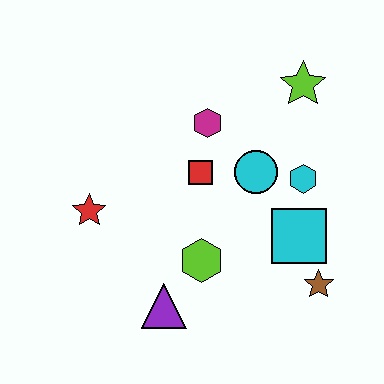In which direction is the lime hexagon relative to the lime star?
The lime hexagon is below the lime star.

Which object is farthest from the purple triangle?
The lime star is farthest from the purple triangle.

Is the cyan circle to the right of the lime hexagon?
Yes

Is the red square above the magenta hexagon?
No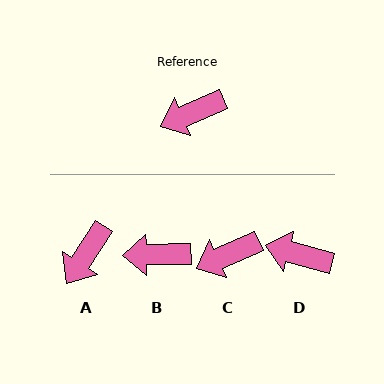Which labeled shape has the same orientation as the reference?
C.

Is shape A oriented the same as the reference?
No, it is off by about 33 degrees.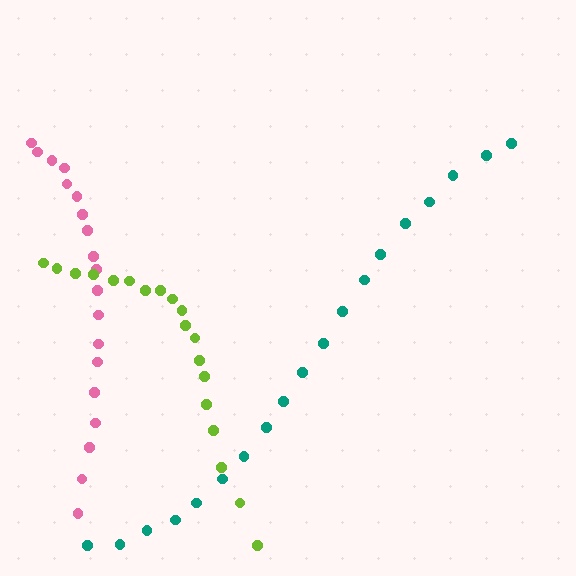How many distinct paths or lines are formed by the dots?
There are 3 distinct paths.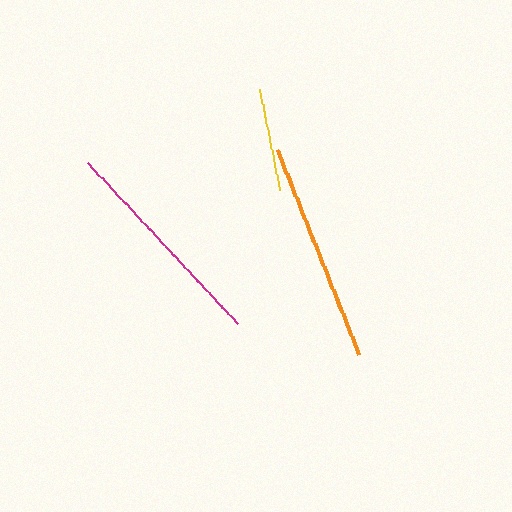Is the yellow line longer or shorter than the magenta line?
The magenta line is longer than the yellow line.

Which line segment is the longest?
The orange line is the longest at approximately 220 pixels.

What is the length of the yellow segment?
The yellow segment is approximately 104 pixels long.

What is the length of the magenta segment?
The magenta segment is approximately 220 pixels long.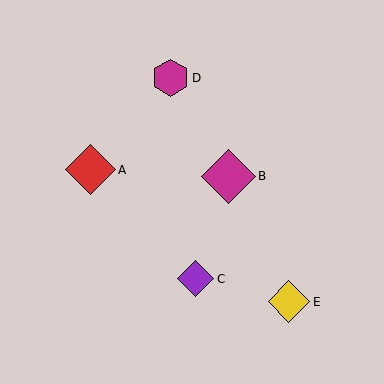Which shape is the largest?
The magenta diamond (labeled B) is the largest.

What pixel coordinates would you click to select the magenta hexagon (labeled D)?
Click at (171, 78) to select the magenta hexagon D.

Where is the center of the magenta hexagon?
The center of the magenta hexagon is at (171, 78).